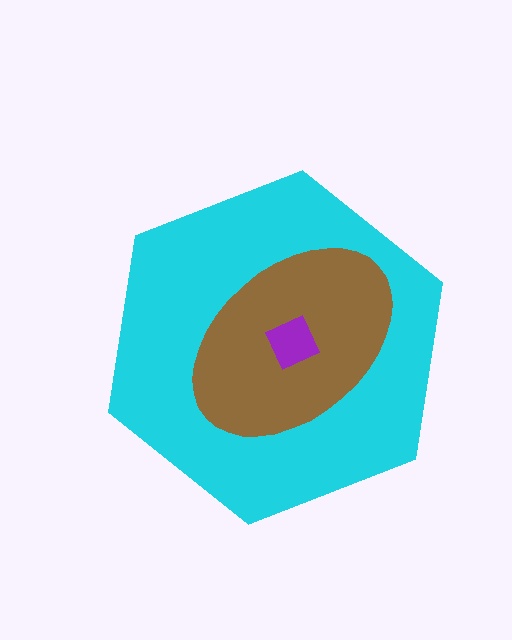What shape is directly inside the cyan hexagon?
The brown ellipse.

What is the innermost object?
The purple diamond.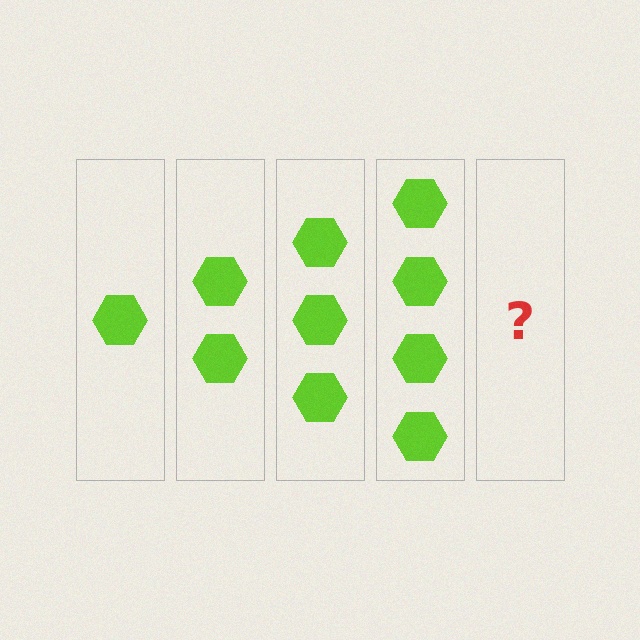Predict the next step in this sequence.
The next step is 5 hexagons.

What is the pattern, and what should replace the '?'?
The pattern is that each step adds one more hexagon. The '?' should be 5 hexagons.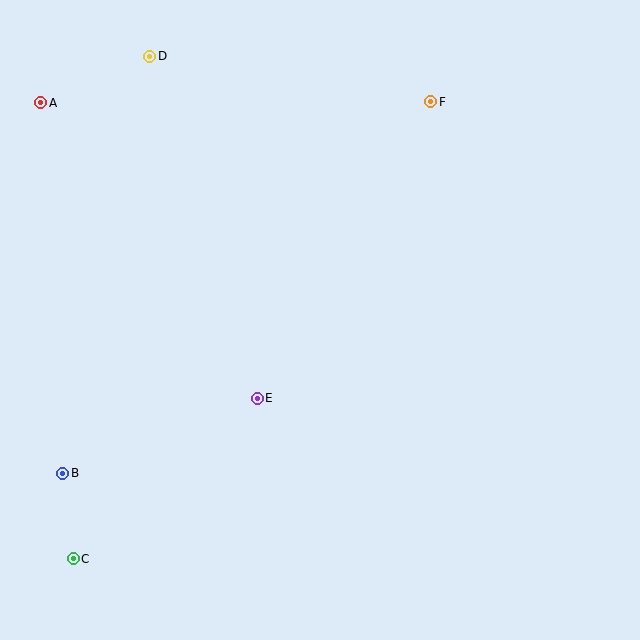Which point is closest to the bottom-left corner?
Point C is closest to the bottom-left corner.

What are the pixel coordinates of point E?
Point E is at (257, 398).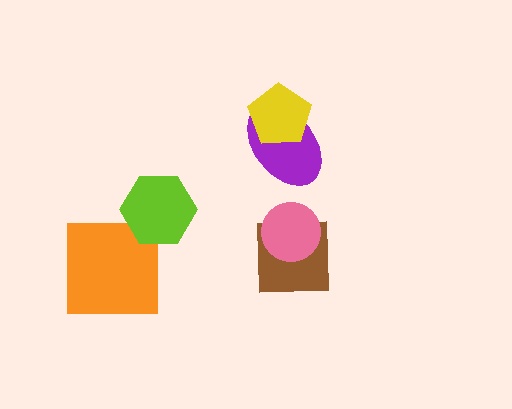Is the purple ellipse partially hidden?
Yes, it is partially covered by another shape.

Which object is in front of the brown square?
The pink circle is in front of the brown square.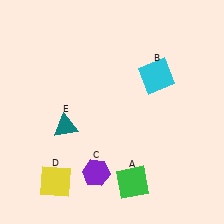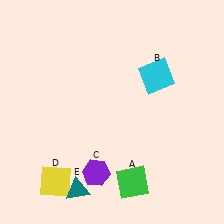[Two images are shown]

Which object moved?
The teal triangle (E) moved down.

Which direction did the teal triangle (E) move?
The teal triangle (E) moved down.